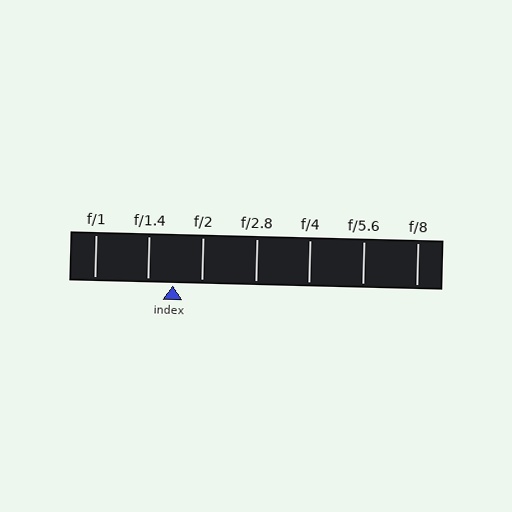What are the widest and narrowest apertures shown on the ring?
The widest aperture shown is f/1 and the narrowest is f/8.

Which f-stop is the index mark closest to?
The index mark is closest to f/1.4.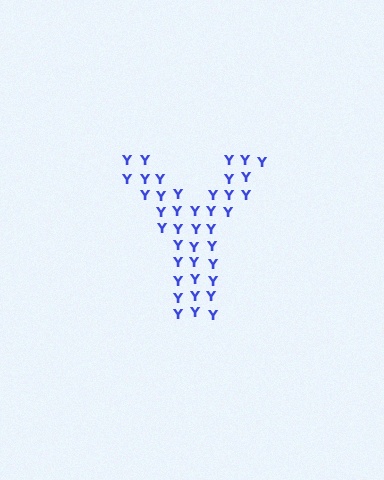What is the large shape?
The large shape is the letter Y.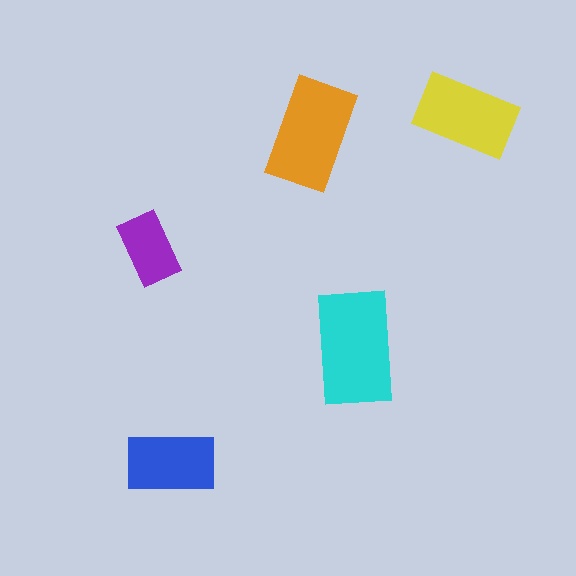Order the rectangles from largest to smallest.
the cyan one, the orange one, the yellow one, the blue one, the purple one.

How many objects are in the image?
There are 5 objects in the image.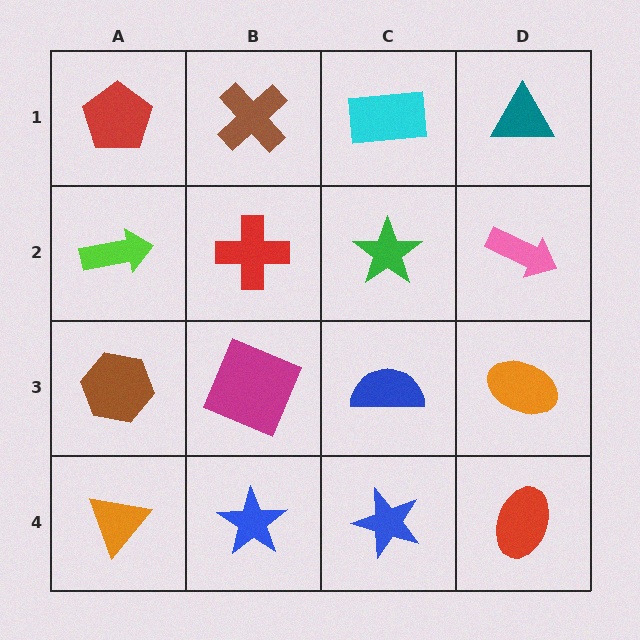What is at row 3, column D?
An orange ellipse.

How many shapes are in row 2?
4 shapes.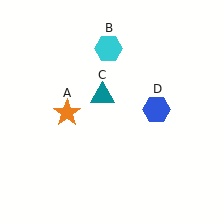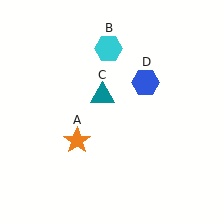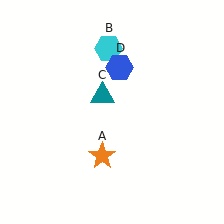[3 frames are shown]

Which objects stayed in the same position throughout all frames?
Cyan hexagon (object B) and teal triangle (object C) remained stationary.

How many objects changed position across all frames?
2 objects changed position: orange star (object A), blue hexagon (object D).